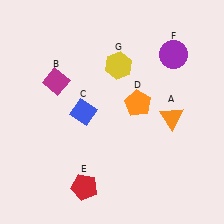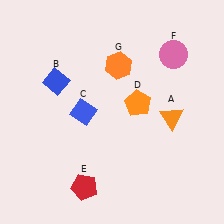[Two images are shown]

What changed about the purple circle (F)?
In Image 1, F is purple. In Image 2, it changed to pink.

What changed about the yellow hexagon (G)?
In Image 1, G is yellow. In Image 2, it changed to orange.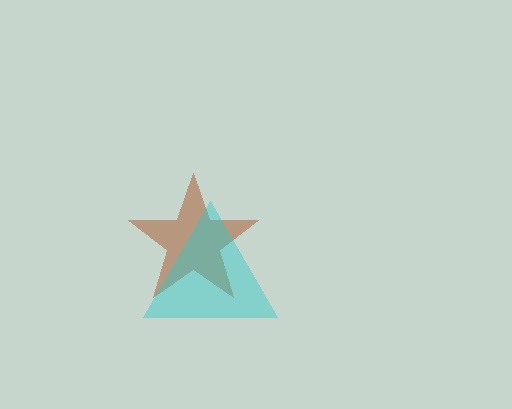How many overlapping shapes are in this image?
There are 2 overlapping shapes in the image.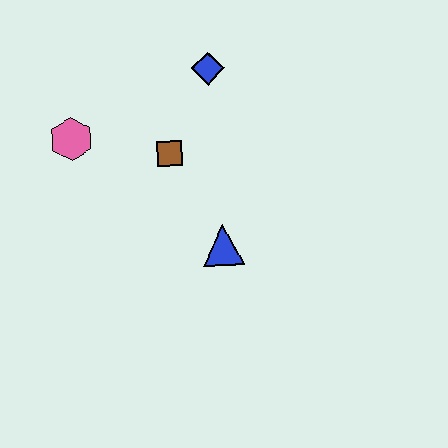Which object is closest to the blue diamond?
The brown square is closest to the blue diamond.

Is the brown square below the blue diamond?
Yes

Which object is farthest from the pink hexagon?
The blue triangle is farthest from the pink hexagon.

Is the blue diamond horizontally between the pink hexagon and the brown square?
No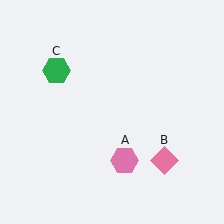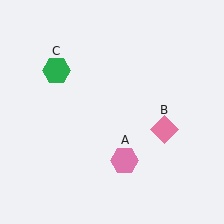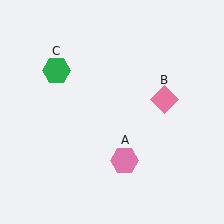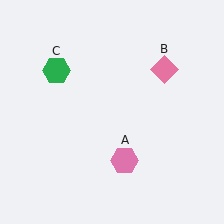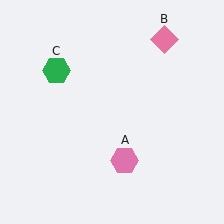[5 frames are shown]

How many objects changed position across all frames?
1 object changed position: pink diamond (object B).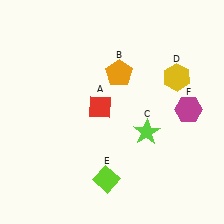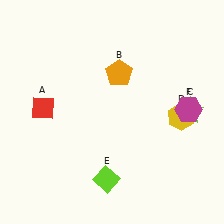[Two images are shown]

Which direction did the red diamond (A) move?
The red diamond (A) moved left.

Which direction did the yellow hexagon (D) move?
The yellow hexagon (D) moved down.